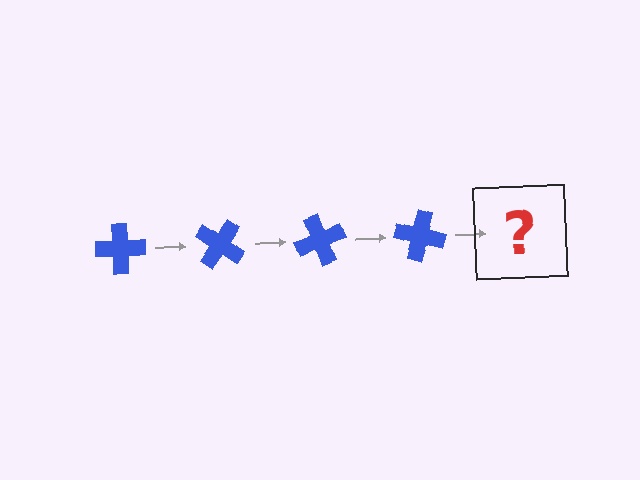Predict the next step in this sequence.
The next step is a blue cross rotated 140 degrees.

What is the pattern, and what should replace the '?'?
The pattern is that the cross rotates 35 degrees each step. The '?' should be a blue cross rotated 140 degrees.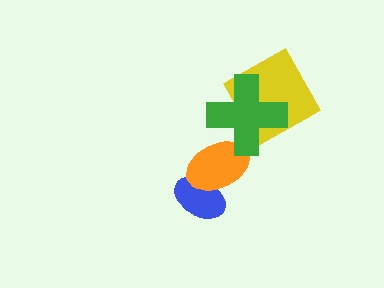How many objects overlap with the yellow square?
1 object overlaps with the yellow square.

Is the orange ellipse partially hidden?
Yes, it is partially covered by another shape.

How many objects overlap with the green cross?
2 objects overlap with the green cross.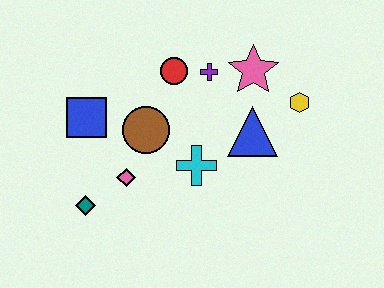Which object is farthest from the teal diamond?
The yellow hexagon is farthest from the teal diamond.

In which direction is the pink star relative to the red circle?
The pink star is to the right of the red circle.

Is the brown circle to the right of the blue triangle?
No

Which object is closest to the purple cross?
The red circle is closest to the purple cross.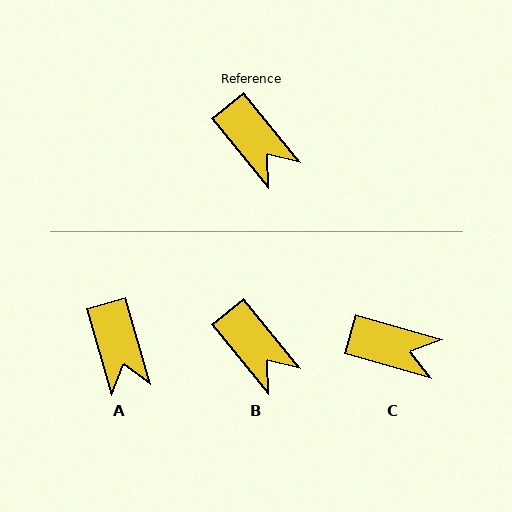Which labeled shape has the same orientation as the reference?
B.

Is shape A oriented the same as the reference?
No, it is off by about 23 degrees.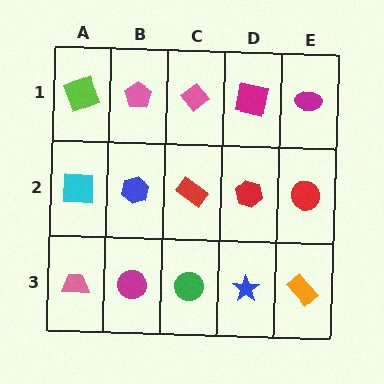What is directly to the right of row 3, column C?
A blue star.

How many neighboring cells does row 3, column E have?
2.